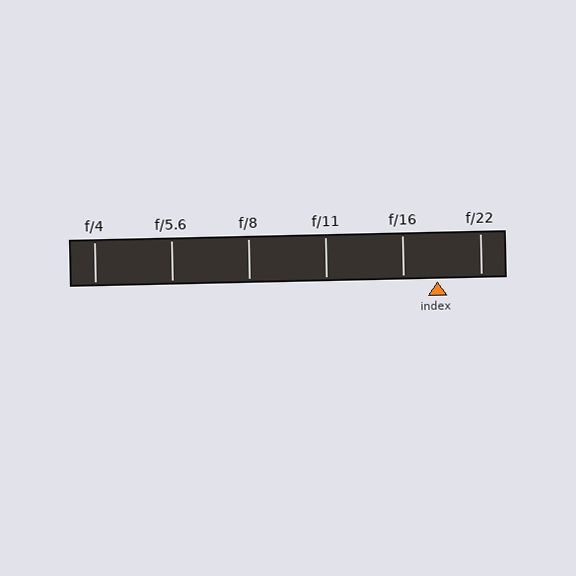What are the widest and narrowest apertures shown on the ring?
The widest aperture shown is f/4 and the narrowest is f/22.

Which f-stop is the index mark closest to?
The index mark is closest to f/16.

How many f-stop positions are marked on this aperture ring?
There are 6 f-stop positions marked.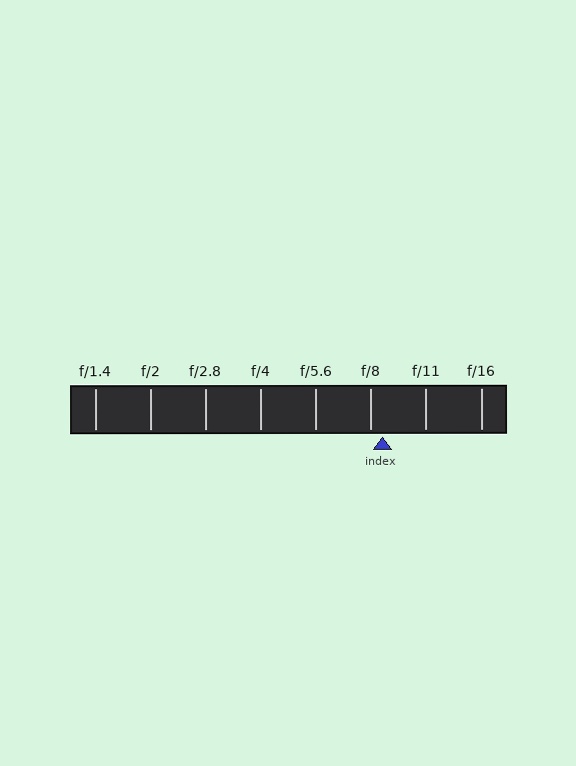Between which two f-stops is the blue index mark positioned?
The index mark is between f/8 and f/11.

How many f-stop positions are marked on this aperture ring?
There are 8 f-stop positions marked.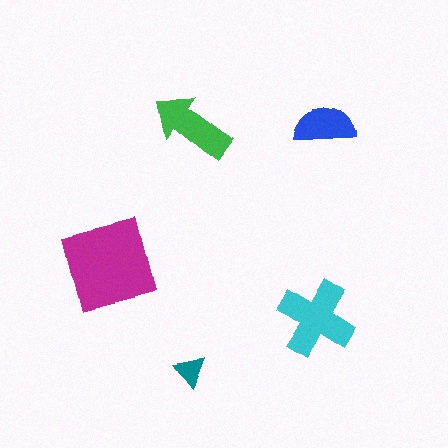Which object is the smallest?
The teal triangle.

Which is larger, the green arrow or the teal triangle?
The green arrow.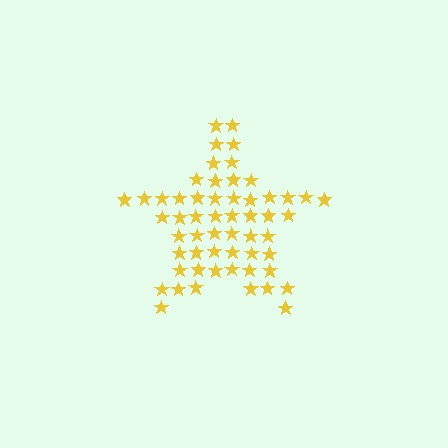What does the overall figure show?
The overall figure shows a star.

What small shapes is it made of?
It is made of small stars.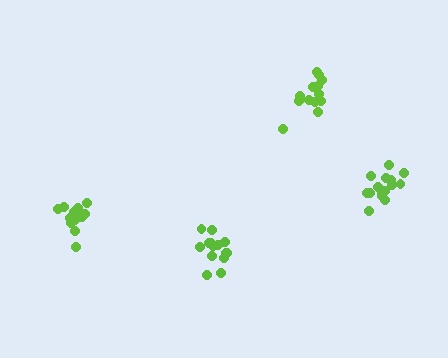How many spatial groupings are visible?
There are 4 spatial groupings.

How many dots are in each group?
Group 1: 13 dots, Group 2: 14 dots, Group 3: 13 dots, Group 4: 15 dots (55 total).